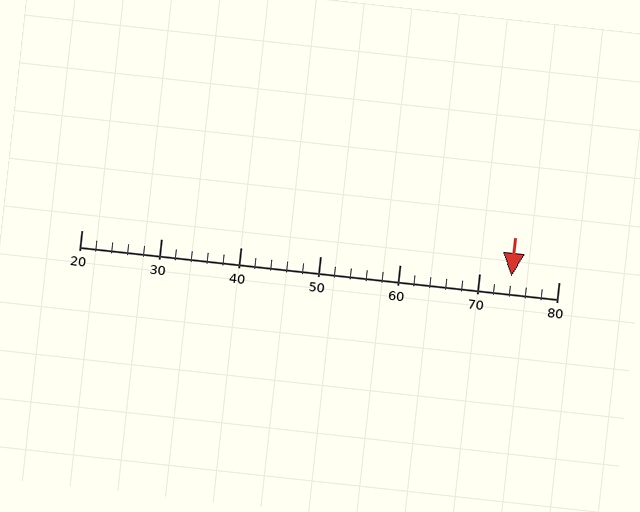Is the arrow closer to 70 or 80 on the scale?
The arrow is closer to 70.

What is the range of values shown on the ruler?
The ruler shows values from 20 to 80.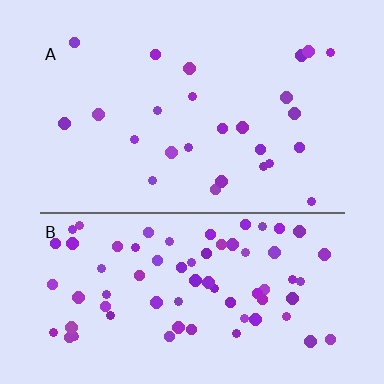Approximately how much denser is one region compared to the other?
Approximately 2.9× — region B over region A.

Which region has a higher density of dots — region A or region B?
B (the bottom).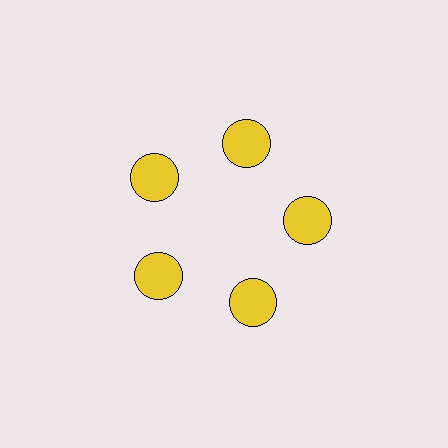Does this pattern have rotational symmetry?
Yes, this pattern has 5-fold rotational symmetry. It looks the same after rotating 72 degrees around the center.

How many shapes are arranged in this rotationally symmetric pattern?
There are 5 shapes, arranged in 5 groups of 1.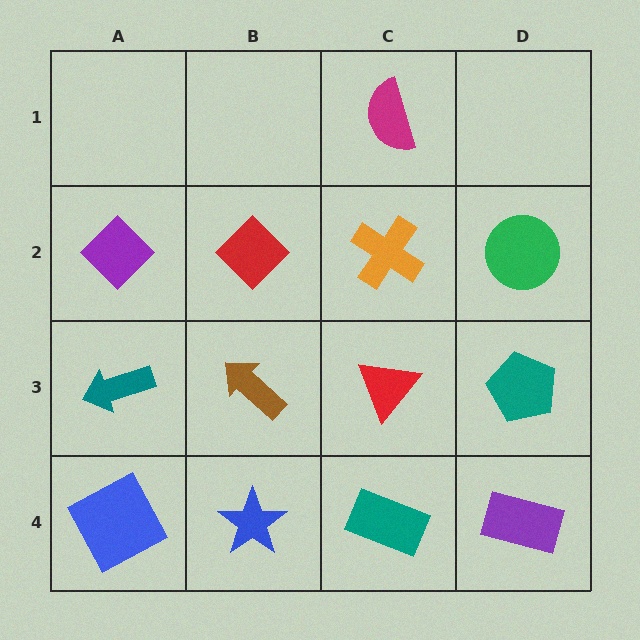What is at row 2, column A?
A purple diamond.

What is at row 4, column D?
A purple rectangle.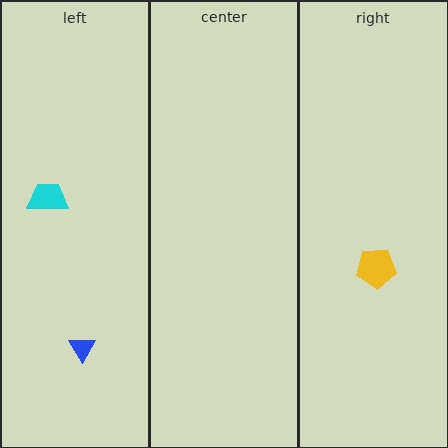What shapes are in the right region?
The yellow pentagon.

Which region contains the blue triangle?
The left region.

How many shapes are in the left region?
2.